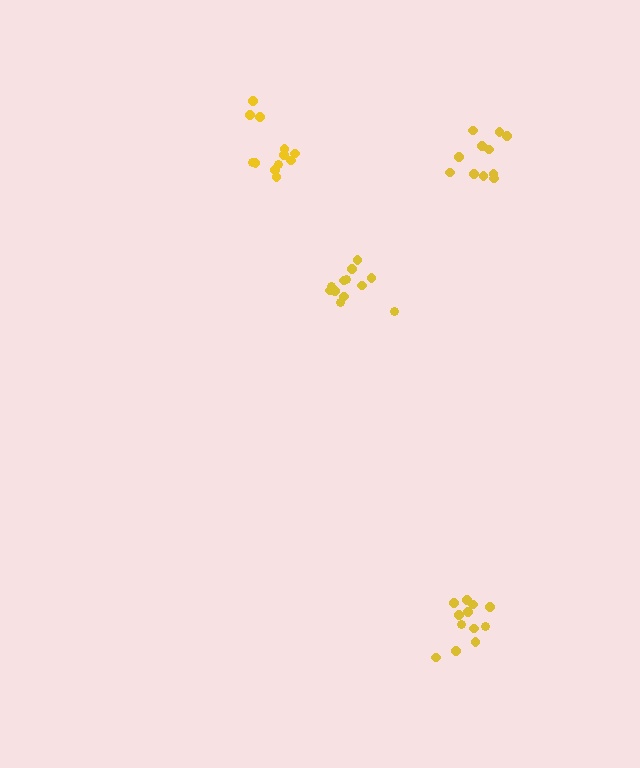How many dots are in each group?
Group 1: 12 dots, Group 2: 11 dots, Group 3: 12 dots, Group 4: 12 dots (47 total).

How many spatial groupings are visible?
There are 4 spatial groupings.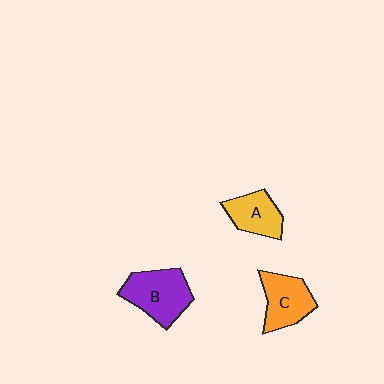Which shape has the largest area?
Shape B (purple).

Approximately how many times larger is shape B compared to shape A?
Approximately 1.4 times.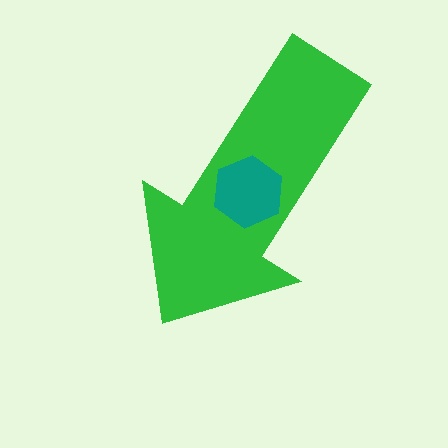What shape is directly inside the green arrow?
The teal hexagon.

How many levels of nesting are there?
2.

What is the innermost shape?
The teal hexagon.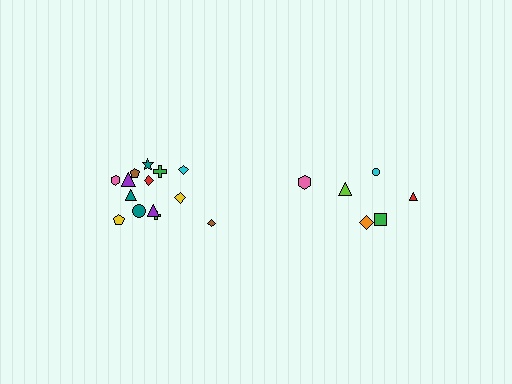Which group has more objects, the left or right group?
The left group.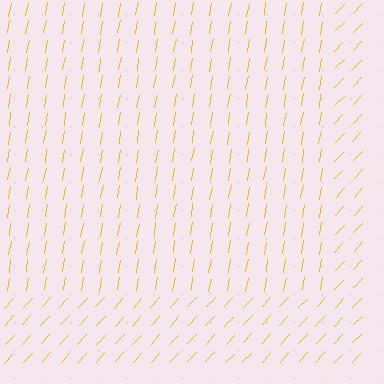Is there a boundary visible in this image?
Yes, there is a texture boundary formed by a change in line orientation.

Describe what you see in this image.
The image is filled with small yellow line segments. A rectangle region in the image has lines oriented differently from the surrounding lines, creating a visible texture boundary.